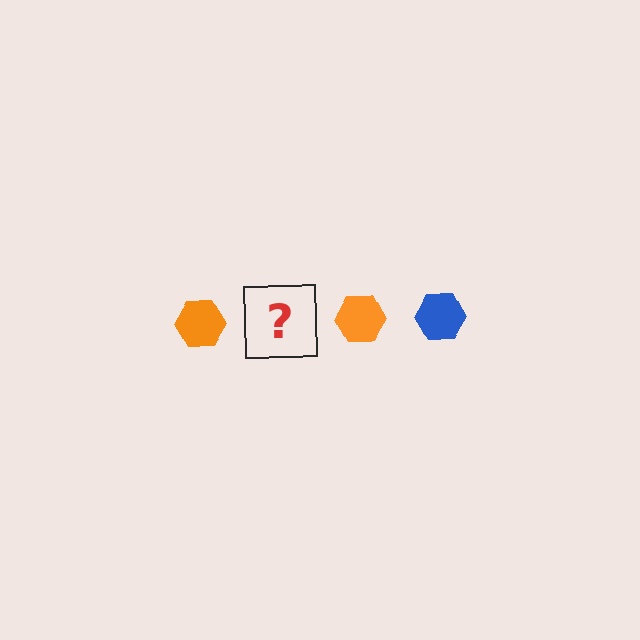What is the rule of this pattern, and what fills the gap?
The rule is that the pattern cycles through orange, blue hexagons. The gap should be filled with a blue hexagon.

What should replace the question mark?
The question mark should be replaced with a blue hexagon.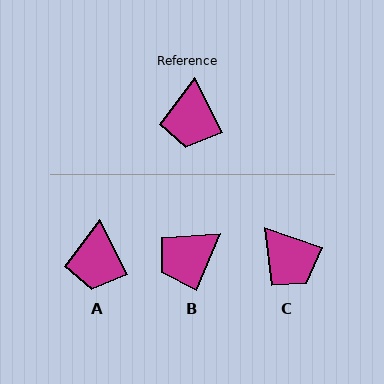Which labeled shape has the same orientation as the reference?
A.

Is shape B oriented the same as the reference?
No, it is off by about 49 degrees.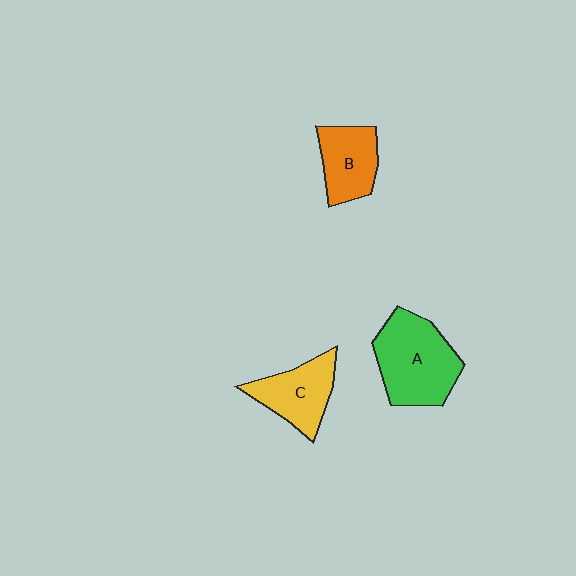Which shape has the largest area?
Shape A (green).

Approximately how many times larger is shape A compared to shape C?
Approximately 1.5 times.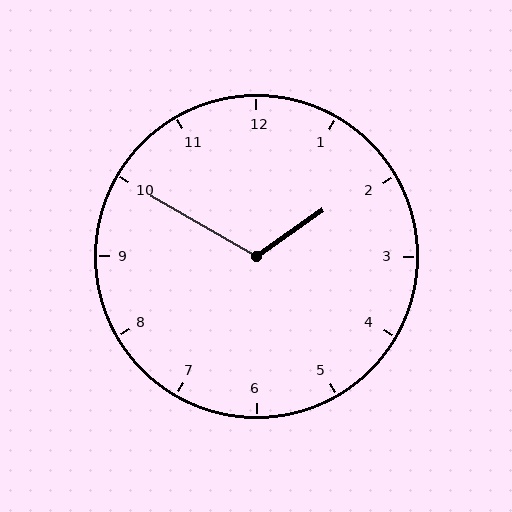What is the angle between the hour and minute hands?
Approximately 115 degrees.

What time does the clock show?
1:50.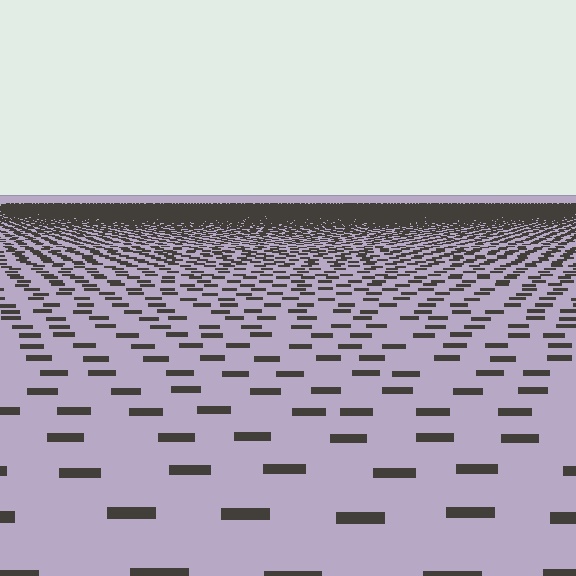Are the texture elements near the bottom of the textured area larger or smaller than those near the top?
Larger. Near the bottom, elements are closer to the viewer and appear at a bigger on-screen size.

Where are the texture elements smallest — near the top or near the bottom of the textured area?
Near the top.